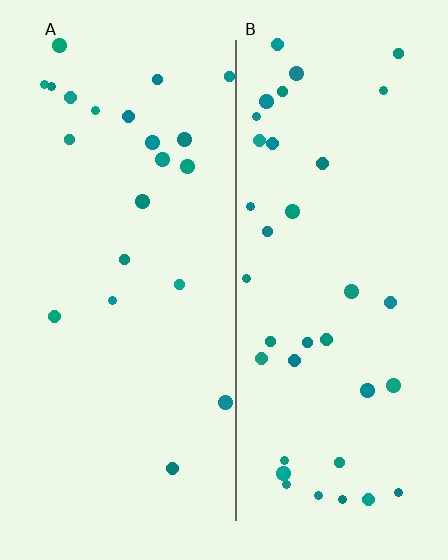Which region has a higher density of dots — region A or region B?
B (the right).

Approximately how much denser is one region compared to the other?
Approximately 1.8× — region B over region A.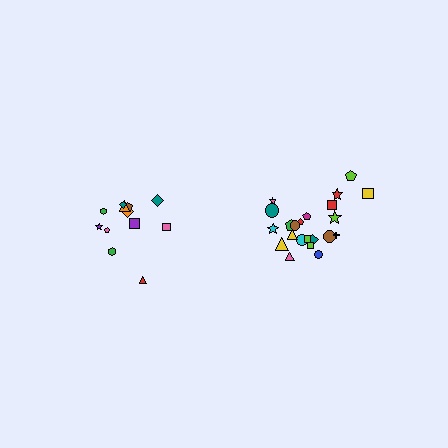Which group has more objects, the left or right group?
The right group.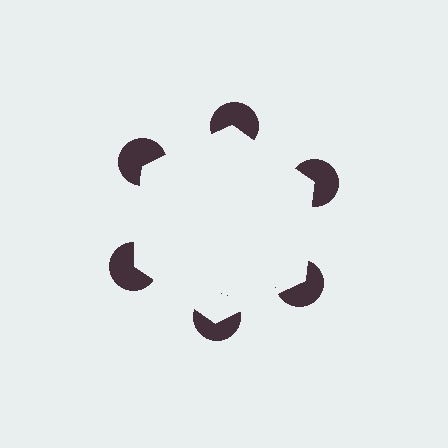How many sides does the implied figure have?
6 sides.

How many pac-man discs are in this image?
There are 6 — one at each vertex of the illusory hexagon.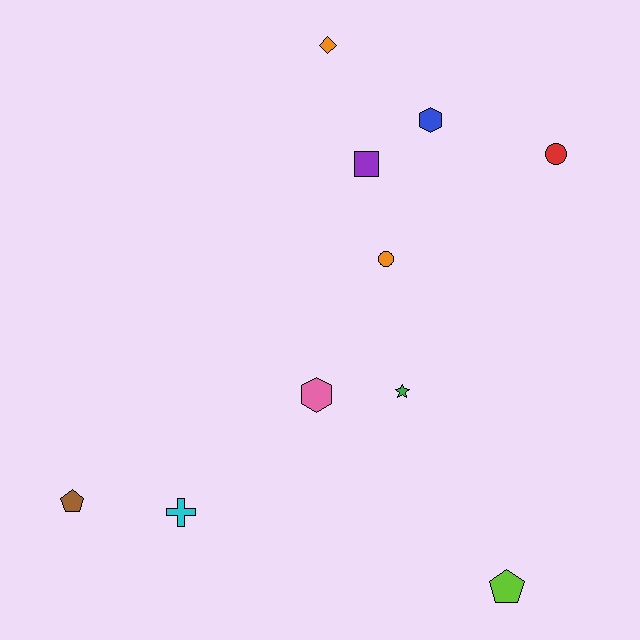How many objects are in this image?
There are 10 objects.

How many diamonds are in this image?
There is 1 diamond.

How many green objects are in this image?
There is 1 green object.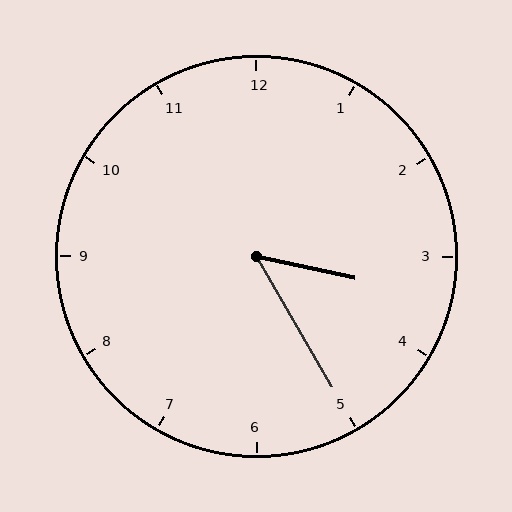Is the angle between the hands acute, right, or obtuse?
It is acute.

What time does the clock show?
3:25.